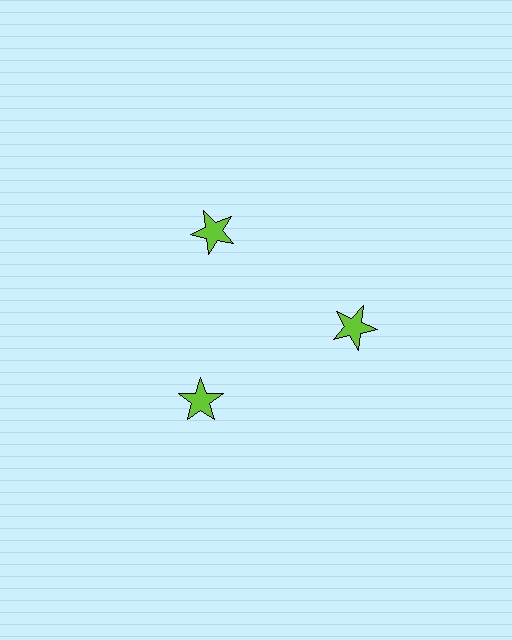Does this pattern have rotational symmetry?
Yes, this pattern has 3-fold rotational symmetry. It looks the same after rotating 120 degrees around the center.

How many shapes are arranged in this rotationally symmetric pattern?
There are 3 shapes, arranged in 3 groups of 1.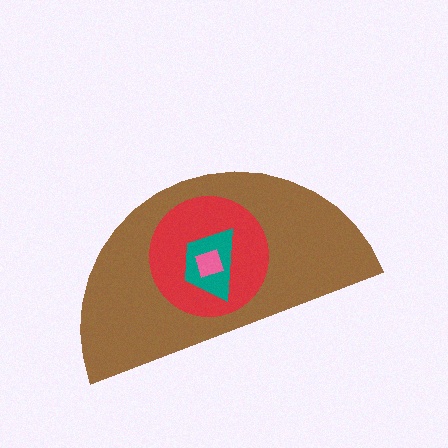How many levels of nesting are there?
4.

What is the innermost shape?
The pink square.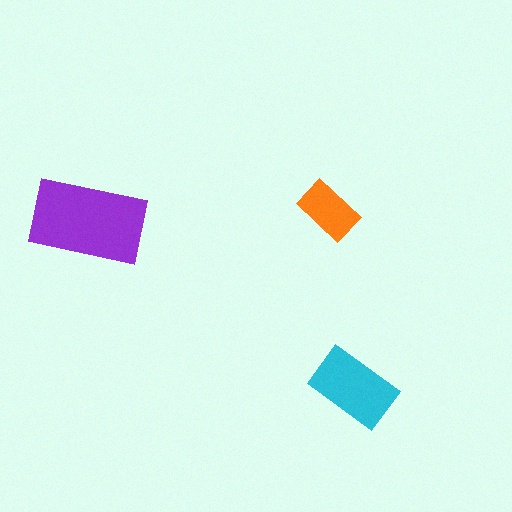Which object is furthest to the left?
The purple rectangle is leftmost.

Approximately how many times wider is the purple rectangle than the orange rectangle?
About 2 times wider.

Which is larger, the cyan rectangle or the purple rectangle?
The purple one.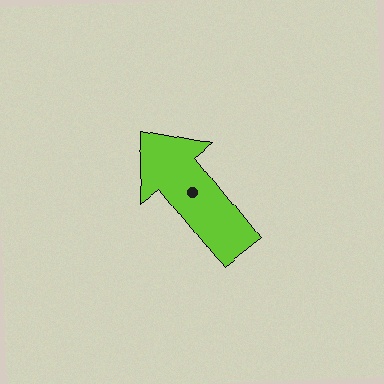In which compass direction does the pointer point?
Northwest.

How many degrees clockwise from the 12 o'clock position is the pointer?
Approximately 322 degrees.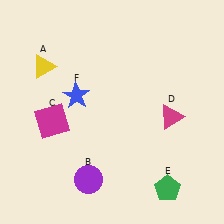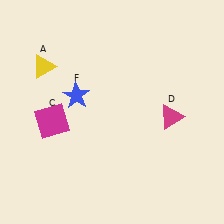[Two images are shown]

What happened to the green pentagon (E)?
The green pentagon (E) was removed in Image 2. It was in the bottom-right area of Image 1.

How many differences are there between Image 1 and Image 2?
There are 2 differences between the two images.